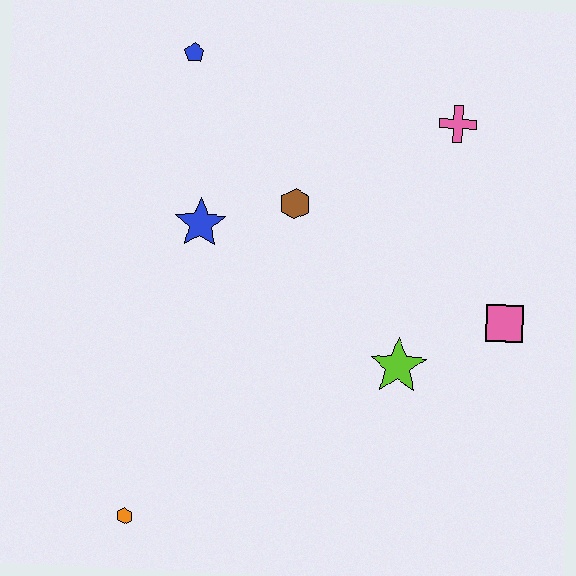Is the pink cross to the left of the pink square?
Yes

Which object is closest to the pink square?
The lime star is closest to the pink square.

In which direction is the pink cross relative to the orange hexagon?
The pink cross is above the orange hexagon.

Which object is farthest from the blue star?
The pink square is farthest from the blue star.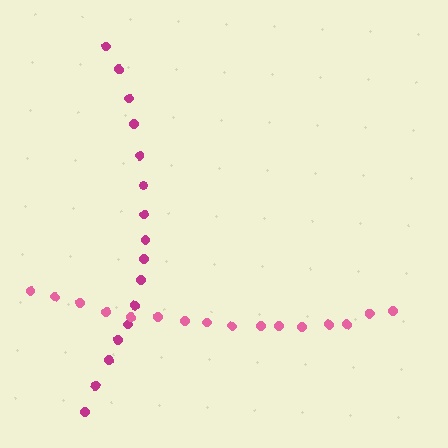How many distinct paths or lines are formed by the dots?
There are 2 distinct paths.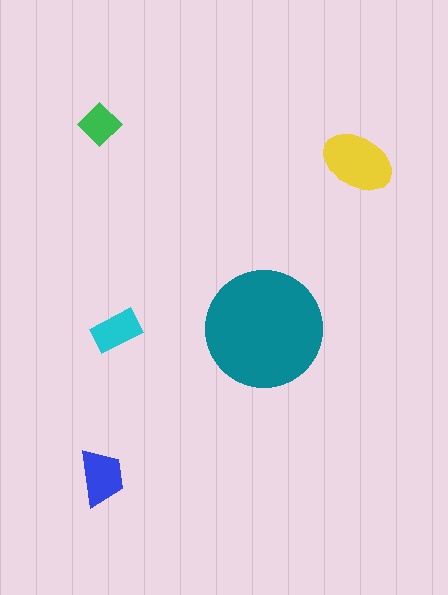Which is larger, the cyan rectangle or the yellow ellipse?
The yellow ellipse.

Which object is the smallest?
The green diamond.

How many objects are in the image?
There are 5 objects in the image.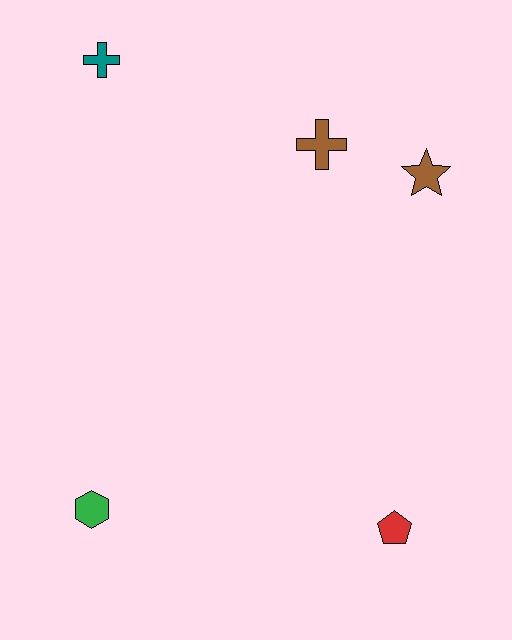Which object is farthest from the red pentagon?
The teal cross is farthest from the red pentagon.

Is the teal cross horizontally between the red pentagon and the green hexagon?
Yes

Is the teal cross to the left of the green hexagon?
No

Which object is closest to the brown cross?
The brown star is closest to the brown cross.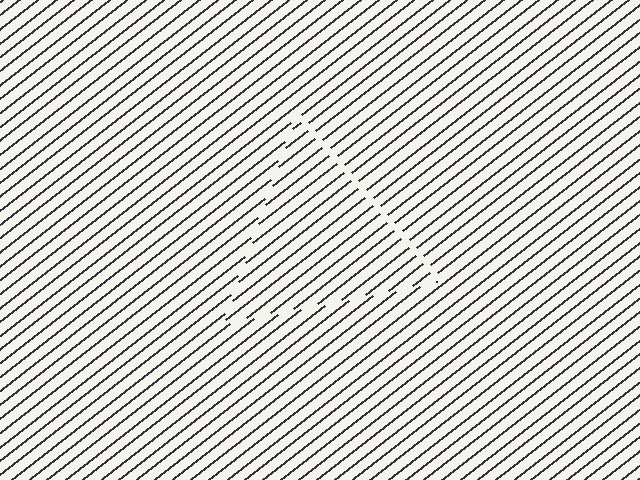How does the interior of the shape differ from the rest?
The interior of the shape contains the same grating, shifted by half a period — the contour is defined by the phase discontinuity where line-ends from the inner and outer gratings abut.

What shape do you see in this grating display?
An illusory triangle. The interior of the shape contains the same grating, shifted by half a period — the contour is defined by the phase discontinuity where line-ends from the inner and outer gratings abut.